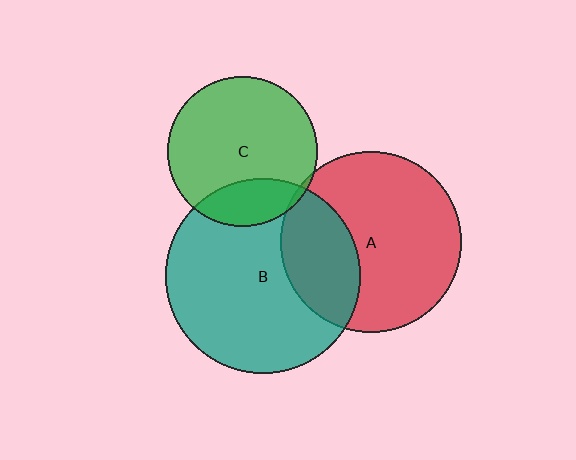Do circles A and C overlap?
Yes.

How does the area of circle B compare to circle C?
Approximately 1.7 times.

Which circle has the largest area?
Circle B (teal).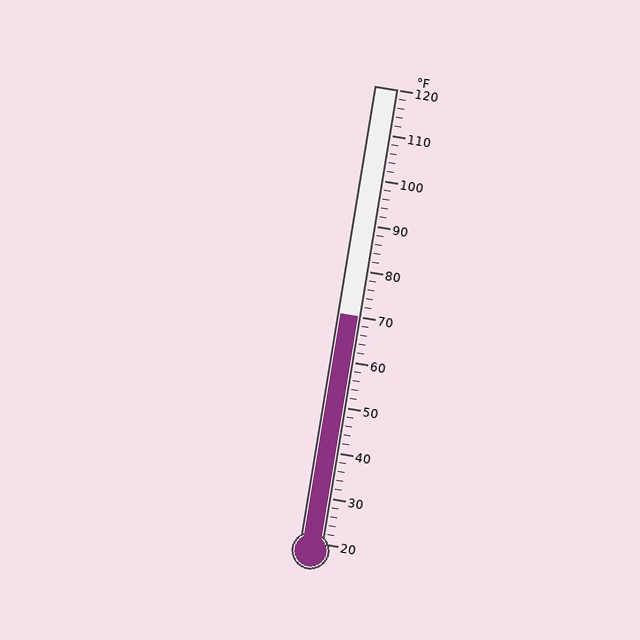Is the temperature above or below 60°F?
The temperature is above 60°F.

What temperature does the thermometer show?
The thermometer shows approximately 70°F.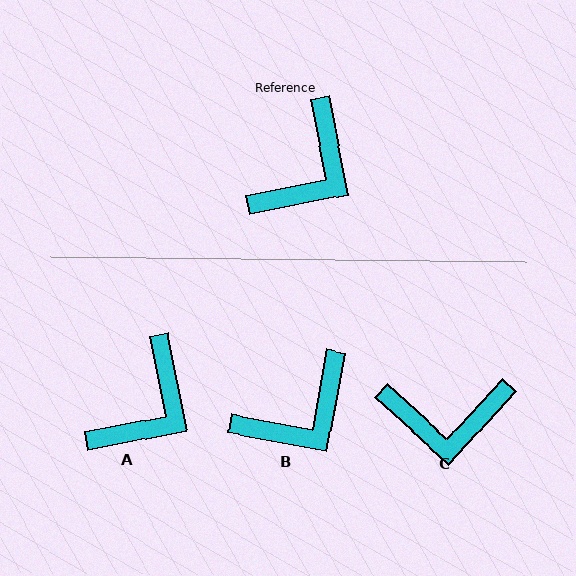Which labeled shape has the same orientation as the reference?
A.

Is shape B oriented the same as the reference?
No, it is off by about 22 degrees.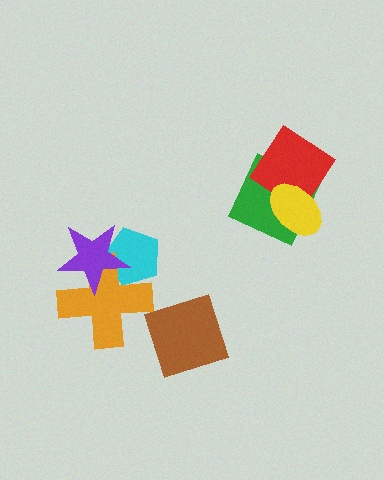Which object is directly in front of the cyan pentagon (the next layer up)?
The orange cross is directly in front of the cyan pentagon.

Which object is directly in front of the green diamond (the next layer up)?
The red diamond is directly in front of the green diamond.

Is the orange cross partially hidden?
Yes, it is partially covered by another shape.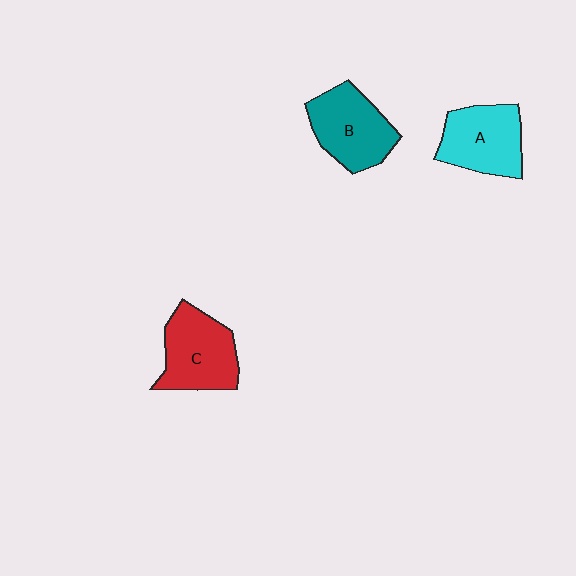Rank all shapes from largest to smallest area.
From largest to smallest: C (red), B (teal), A (cyan).